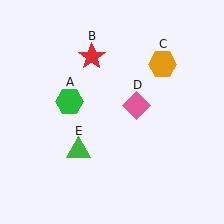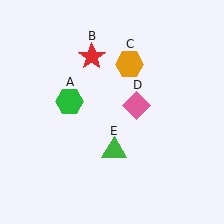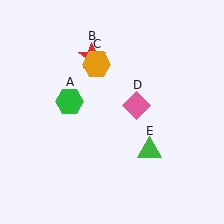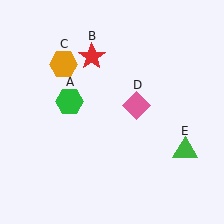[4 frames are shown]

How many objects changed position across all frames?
2 objects changed position: orange hexagon (object C), green triangle (object E).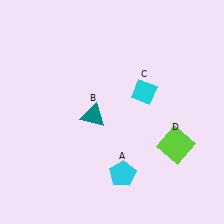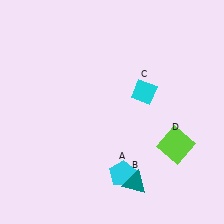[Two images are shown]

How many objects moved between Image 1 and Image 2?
1 object moved between the two images.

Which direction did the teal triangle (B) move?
The teal triangle (B) moved down.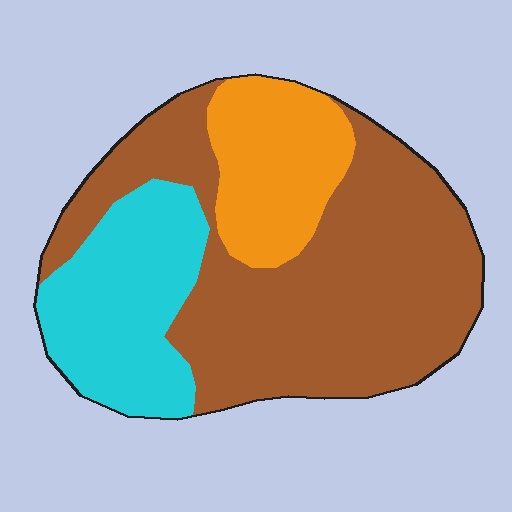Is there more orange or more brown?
Brown.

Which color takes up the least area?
Orange, at roughly 20%.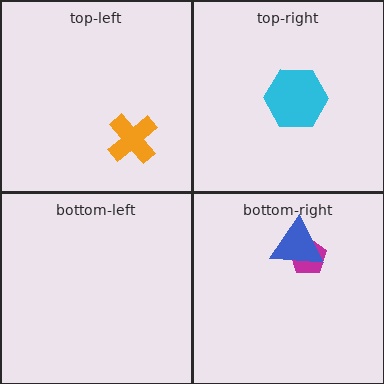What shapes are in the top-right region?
The cyan hexagon.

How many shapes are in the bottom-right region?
2.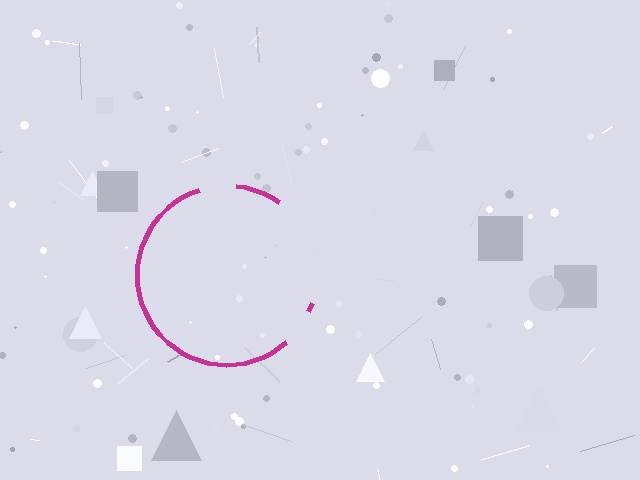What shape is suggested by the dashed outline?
The dashed outline suggests a circle.